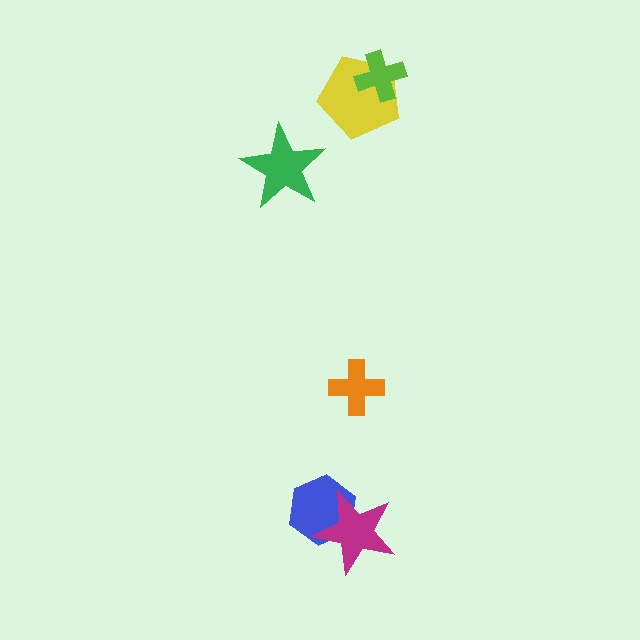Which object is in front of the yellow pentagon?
The lime cross is in front of the yellow pentagon.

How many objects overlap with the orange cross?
0 objects overlap with the orange cross.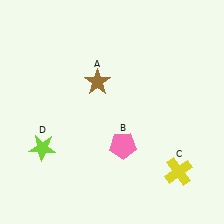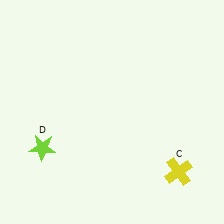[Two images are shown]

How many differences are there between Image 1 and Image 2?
There are 2 differences between the two images.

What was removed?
The pink pentagon (B), the brown star (A) were removed in Image 2.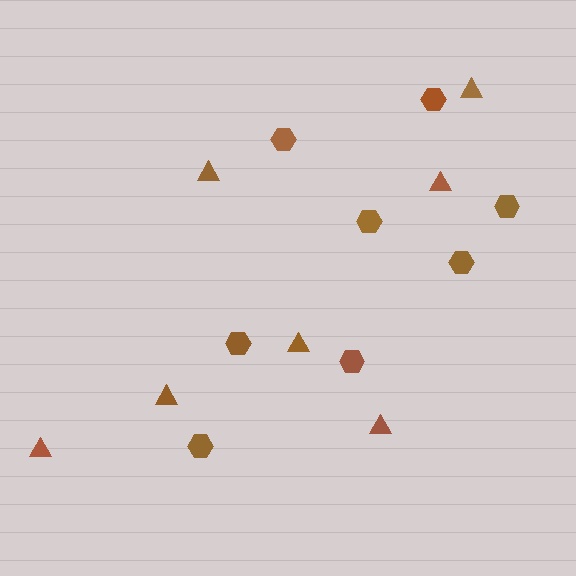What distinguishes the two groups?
There are 2 groups: one group of hexagons (8) and one group of triangles (7).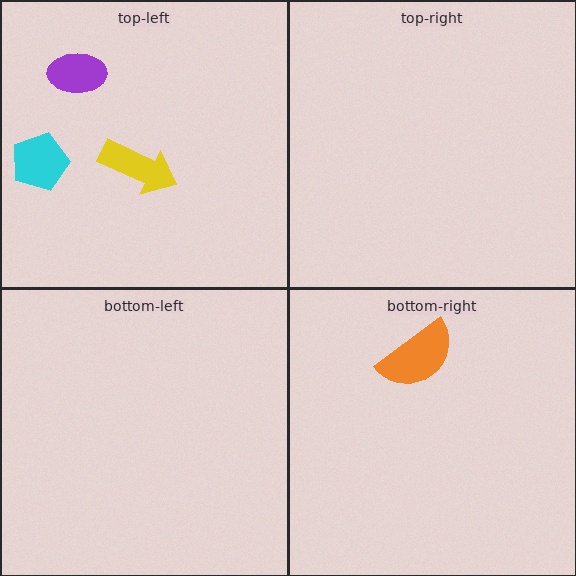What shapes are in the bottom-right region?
The orange semicircle.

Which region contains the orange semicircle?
The bottom-right region.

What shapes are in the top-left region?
The cyan pentagon, the purple ellipse, the yellow arrow.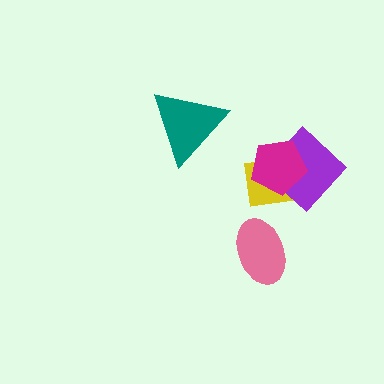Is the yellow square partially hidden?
Yes, it is partially covered by another shape.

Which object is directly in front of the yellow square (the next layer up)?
The purple diamond is directly in front of the yellow square.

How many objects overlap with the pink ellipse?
0 objects overlap with the pink ellipse.